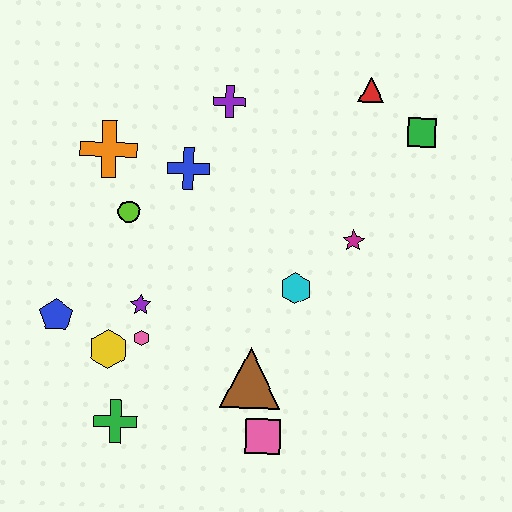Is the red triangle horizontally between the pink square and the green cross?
No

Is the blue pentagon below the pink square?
No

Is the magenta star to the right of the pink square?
Yes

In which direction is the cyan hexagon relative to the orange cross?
The cyan hexagon is to the right of the orange cross.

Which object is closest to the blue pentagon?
The yellow hexagon is closest to the blue pentagon.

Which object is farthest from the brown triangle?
The red triangle is farthest from the brown triangle.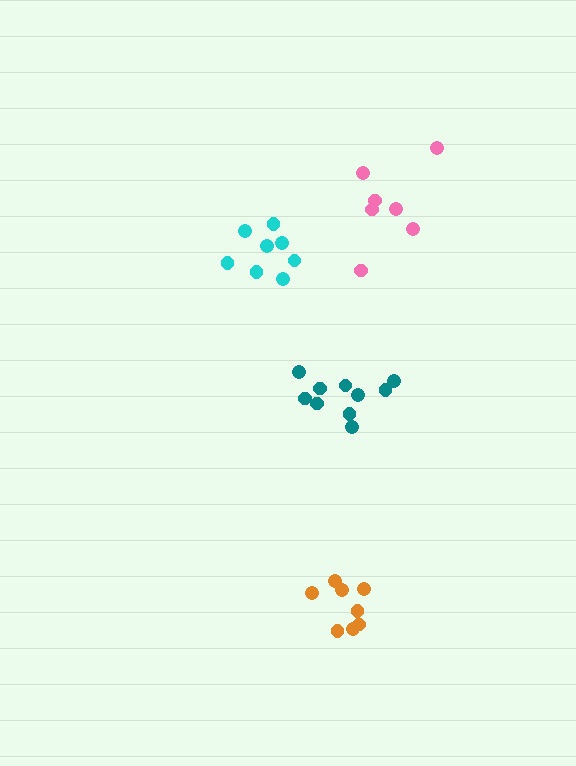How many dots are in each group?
Group 1: 8 dots, Group 2: 10 dots, Group 3: 7 dots, Group 4: 8 dots (33 total).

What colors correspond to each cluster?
The clusters are colored: orange, teal, pink, cyan.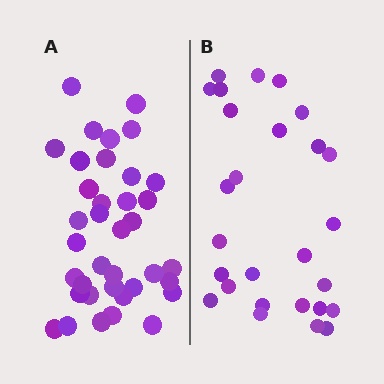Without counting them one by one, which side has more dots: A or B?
Region A (the left region) has more dots.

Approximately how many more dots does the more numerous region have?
Region A has roughly 10 or so more dots than region B.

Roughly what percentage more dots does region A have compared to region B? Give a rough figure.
About 35% more.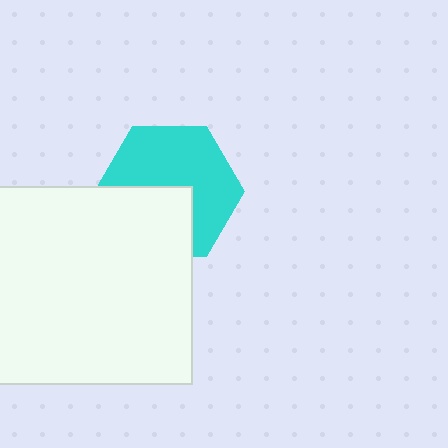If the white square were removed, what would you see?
You would see the complete cyan hexagon.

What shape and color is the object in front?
The object in front is a white square.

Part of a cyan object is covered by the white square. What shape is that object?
It is a hexagon.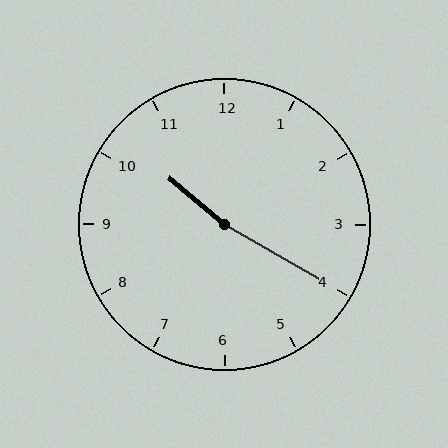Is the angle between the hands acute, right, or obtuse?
It is obtuse.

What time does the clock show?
10:20.